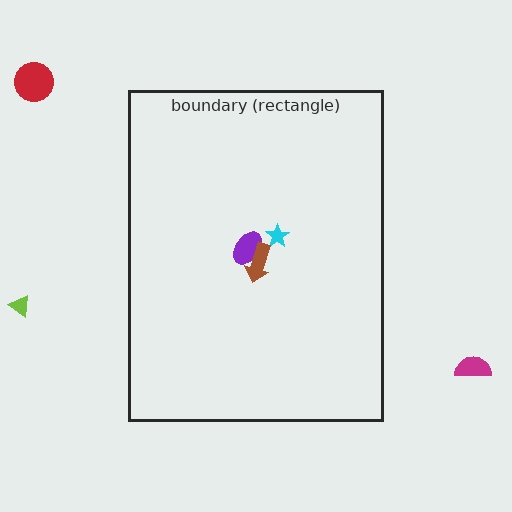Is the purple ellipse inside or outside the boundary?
Inside.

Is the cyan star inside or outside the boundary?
Inside.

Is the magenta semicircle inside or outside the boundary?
Outside.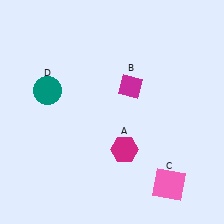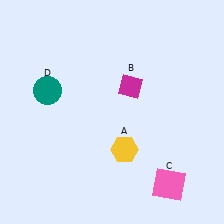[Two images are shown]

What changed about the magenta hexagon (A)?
In Image 1, A is magenta. In Image 2, it changed to yellow.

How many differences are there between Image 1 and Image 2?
There is 1 difference between the two images.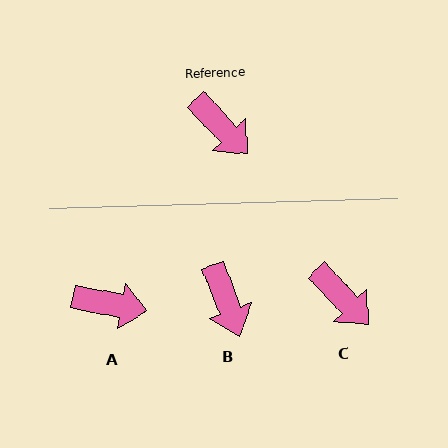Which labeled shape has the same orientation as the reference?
C.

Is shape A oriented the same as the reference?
No, it is off by about 36 degrees.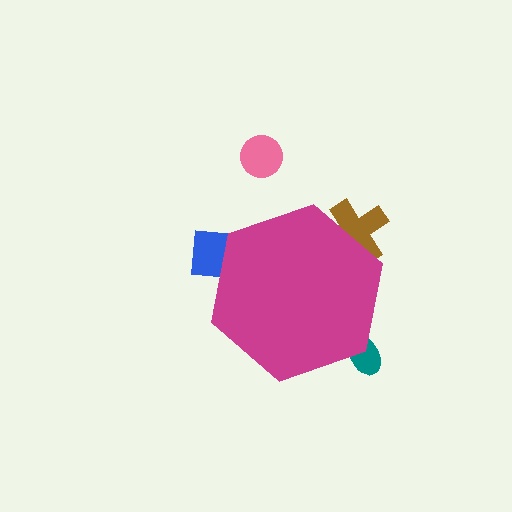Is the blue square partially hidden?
Yes, the blue square is partially hidden behind the magenta hexagon.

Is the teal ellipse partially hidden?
Yes, the teal ellipse is partially hidden behind the magenta hexagon.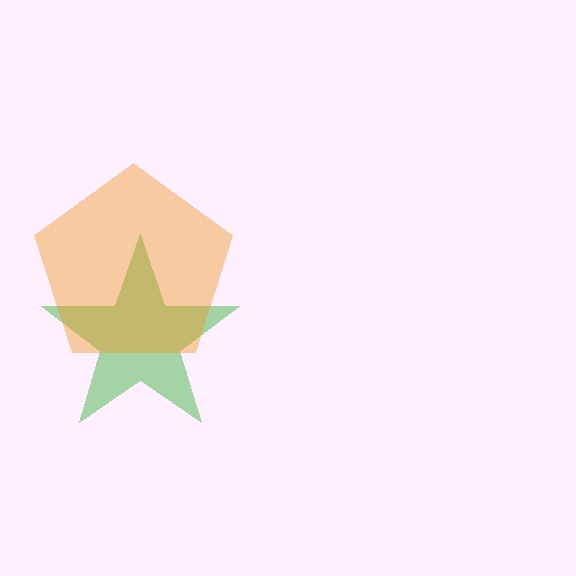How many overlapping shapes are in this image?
There are 2 overlapping shapes in the image.